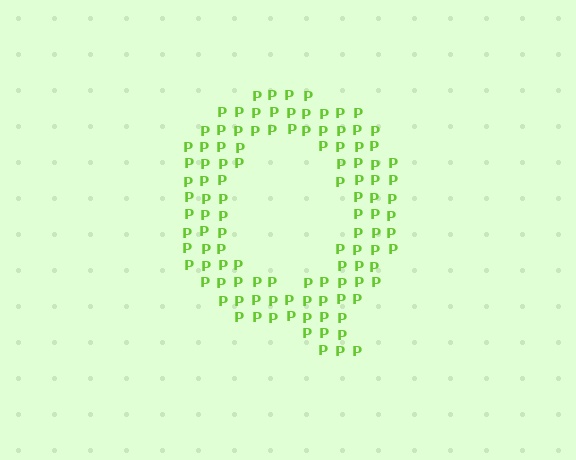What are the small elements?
The small elements are letter P's.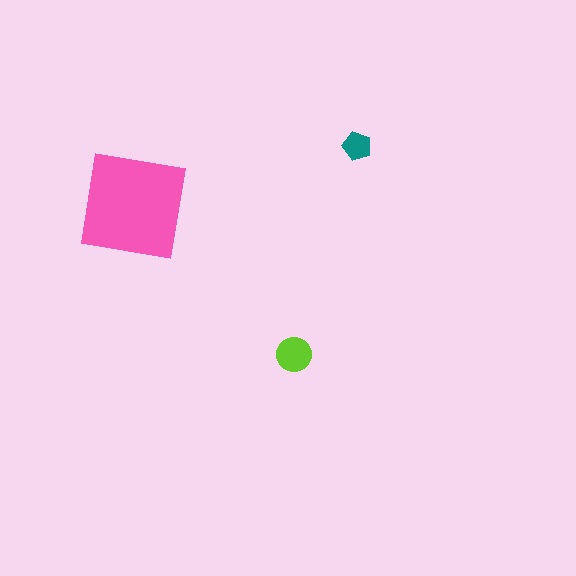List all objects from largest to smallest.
The pink square, the lime circle, the teal pentagon.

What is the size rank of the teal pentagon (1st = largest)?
3rd.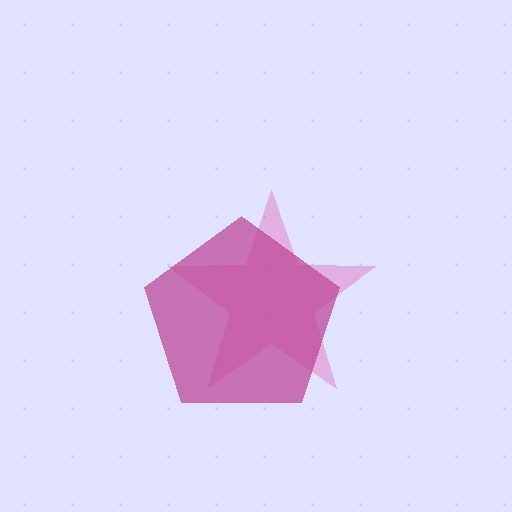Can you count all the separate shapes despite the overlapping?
Yes, there are 2 separate shapes.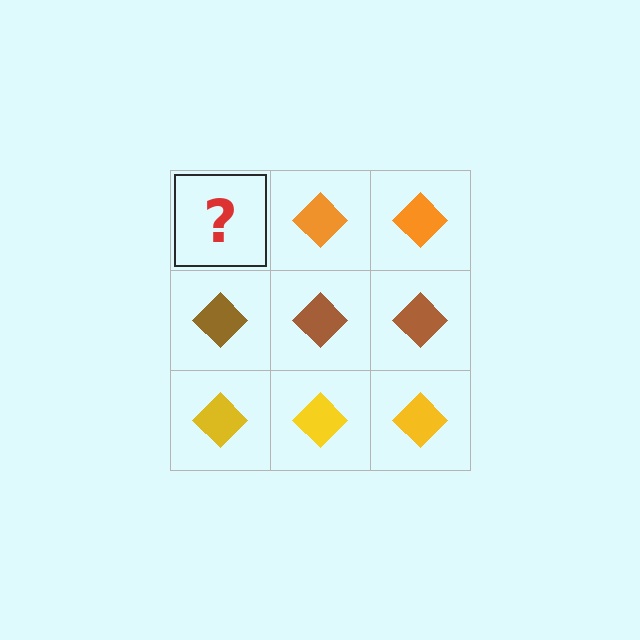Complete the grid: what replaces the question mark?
The question mark should be replaced with an orange diamond.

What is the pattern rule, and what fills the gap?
The rule is that each row has a consistent color. The gap should be filled with an orange diamond.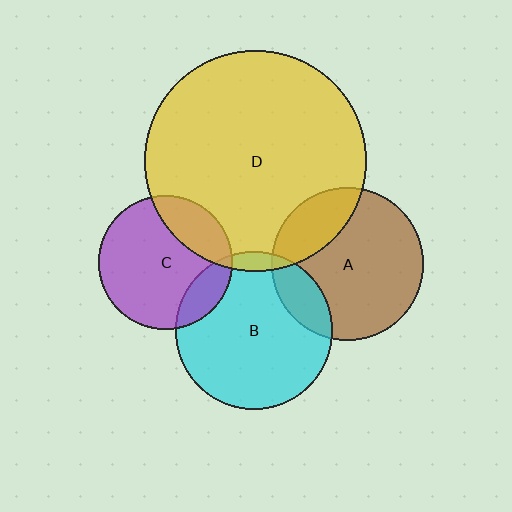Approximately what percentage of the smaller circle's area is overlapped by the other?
Approximately 5%.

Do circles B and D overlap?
Yes.